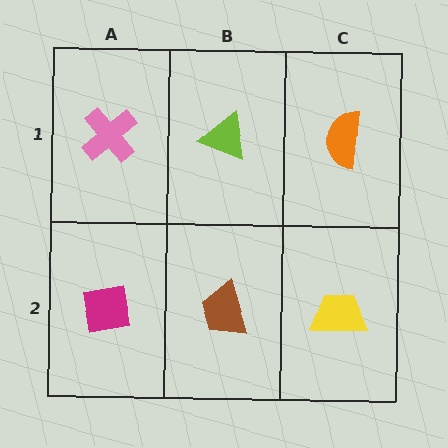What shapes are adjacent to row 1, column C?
A yellow trapezoid (row 2, column C), a lime triangle (row 1, column B).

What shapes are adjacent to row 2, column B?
A lime triangle (row 1, column B), a magenta square (row 2, column A), a yellow trapezoid (row 2, column C).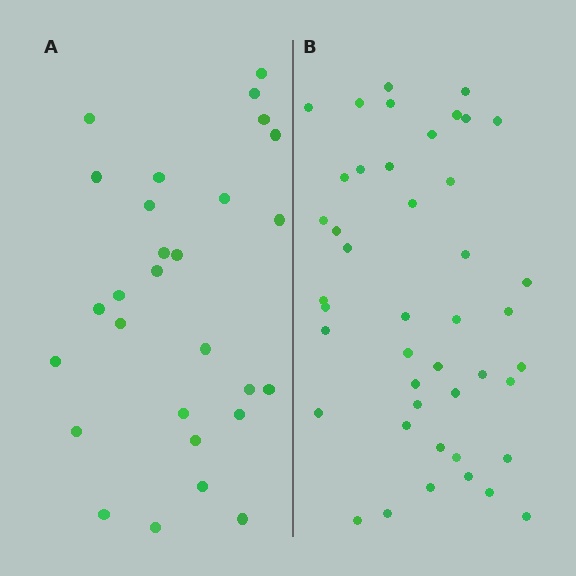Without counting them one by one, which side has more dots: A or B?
Region B (the right region) has more dots.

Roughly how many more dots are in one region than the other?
Region B has approximately 15 more dots than region A.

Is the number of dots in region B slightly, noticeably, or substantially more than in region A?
Region B has substantially more. The ratio is roughly 1.6 to 1.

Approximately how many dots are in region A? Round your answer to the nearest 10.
About 30 dots. (The exact count is 28, which rounds to 30.)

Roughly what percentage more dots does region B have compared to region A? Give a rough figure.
About 55% more.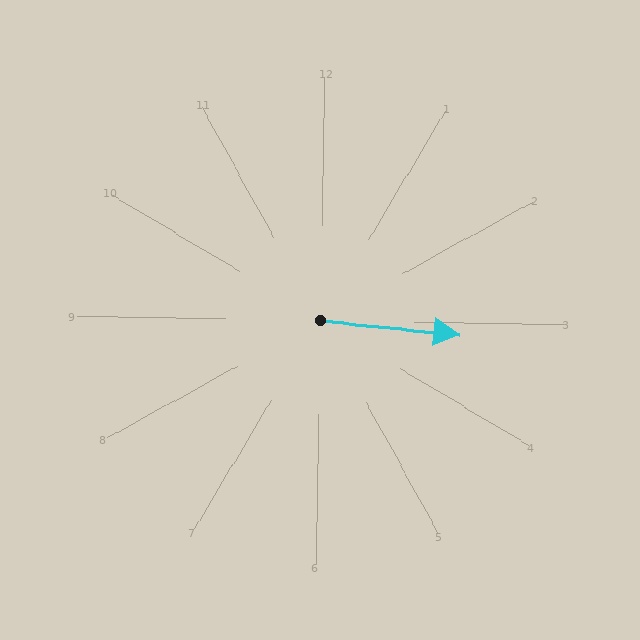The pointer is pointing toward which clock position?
Roughly 3 o'clock.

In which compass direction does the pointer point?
East.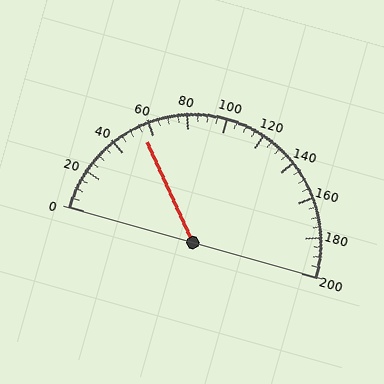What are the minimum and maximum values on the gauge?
The gauge ranges from 0 to 200.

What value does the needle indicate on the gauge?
The needle indicates approximately 55.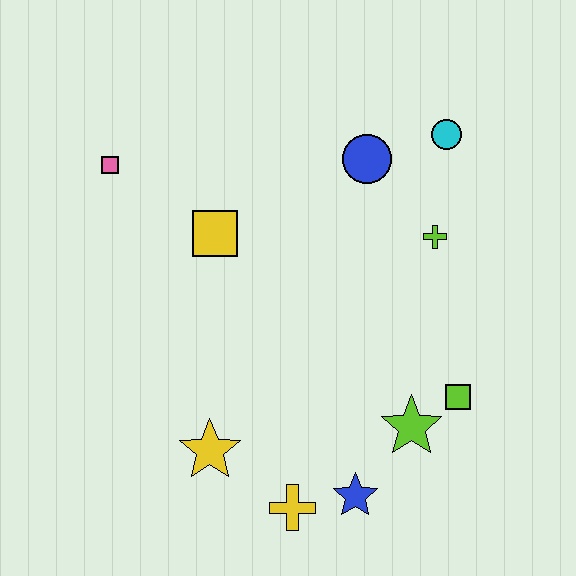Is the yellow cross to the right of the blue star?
No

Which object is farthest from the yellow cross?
The cyan circle is farthest from the yellow cross.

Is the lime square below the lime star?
No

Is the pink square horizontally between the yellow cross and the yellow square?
No